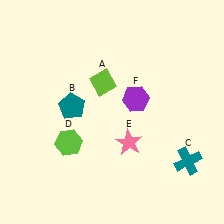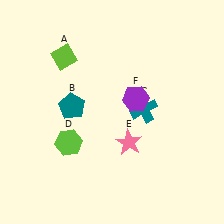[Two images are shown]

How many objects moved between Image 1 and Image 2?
2 objects moved between the two images.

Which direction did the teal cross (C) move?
The teal cross (C) moved up.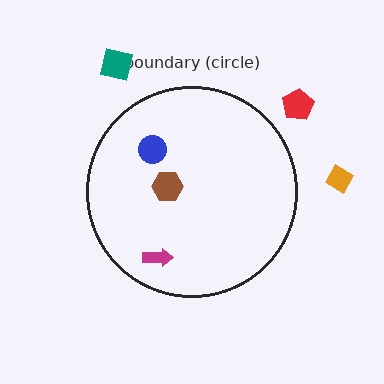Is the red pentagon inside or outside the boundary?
Outside.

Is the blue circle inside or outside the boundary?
Inside.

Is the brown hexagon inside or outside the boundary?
Inside.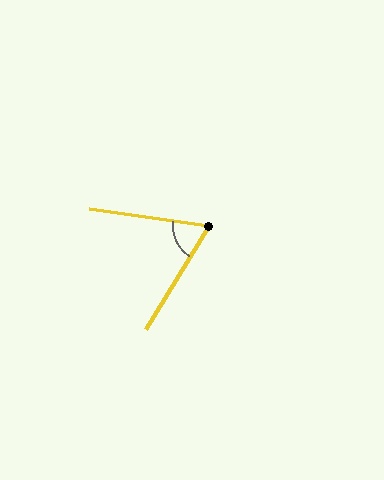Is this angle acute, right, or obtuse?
It is acute.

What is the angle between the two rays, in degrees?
Approximately 66 degrees.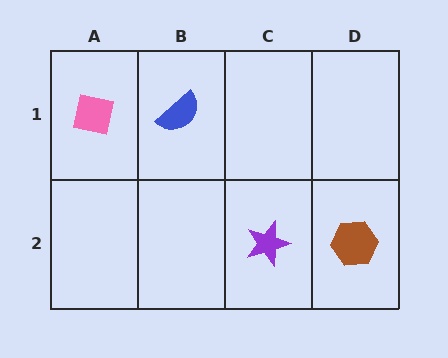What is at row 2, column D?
A brown hexagon.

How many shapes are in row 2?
2 shapes.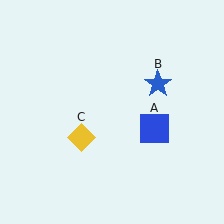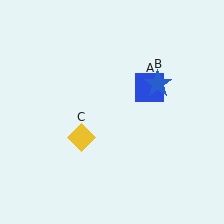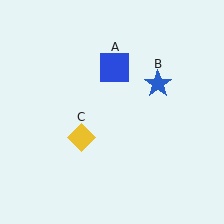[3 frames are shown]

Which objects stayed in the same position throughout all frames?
Blue star (object B) and yellow diamond (object C) remained stationary.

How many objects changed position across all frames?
1 object changed position: blue square (object A).